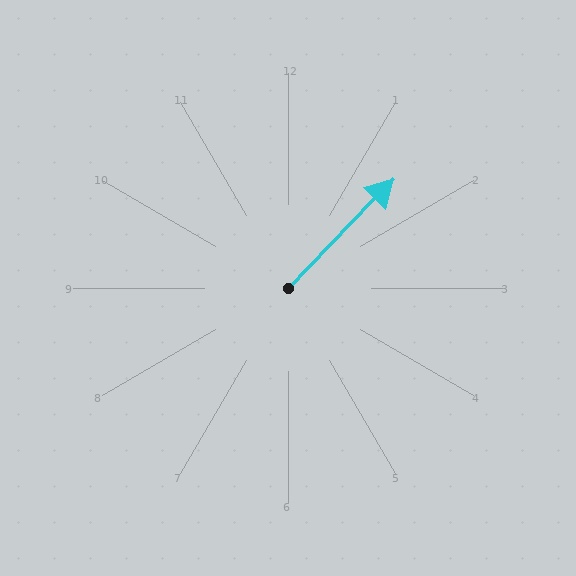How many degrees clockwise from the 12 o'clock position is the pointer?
Approximately 44 degrees.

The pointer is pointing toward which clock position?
Roughly 1 o'clock.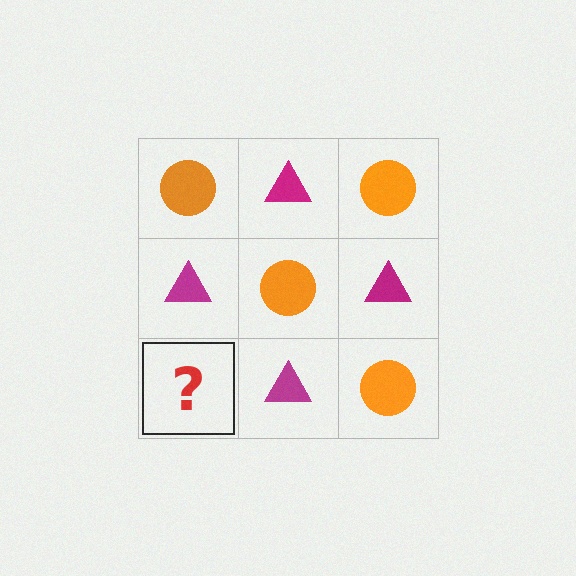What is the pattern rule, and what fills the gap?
The rule is that it alternates orange circle and magenta triangle in a checkerboard pattern. The gap should be filled with an orange circle.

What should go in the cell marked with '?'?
The missing cell should contain an orange circle.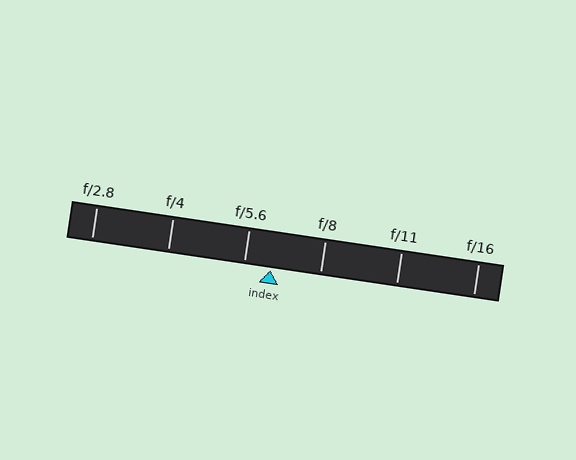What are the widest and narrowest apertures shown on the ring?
The widest aperture shown is f/2.8 and the narrowest is f/16.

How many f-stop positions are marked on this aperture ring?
There are 6 f-stop positions marked.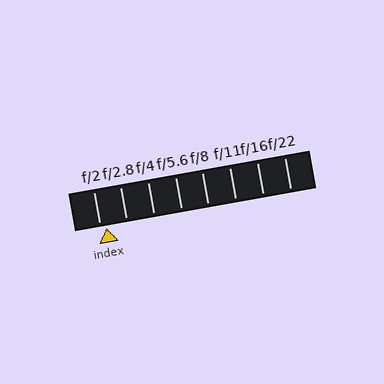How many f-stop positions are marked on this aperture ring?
There are 8 f-stop positions marked.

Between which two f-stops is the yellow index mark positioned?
The index mark is between f/2 and f/2.8.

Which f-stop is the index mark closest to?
The index mark is closest to f/2.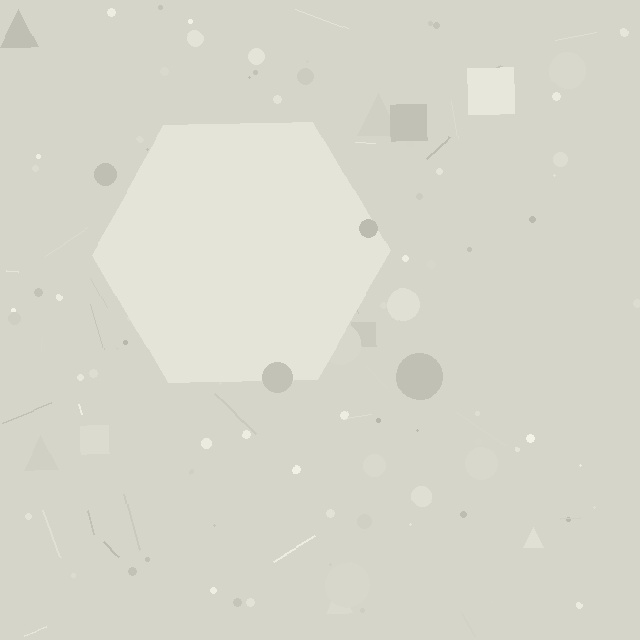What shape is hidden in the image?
A hexagon is hidden in the image.